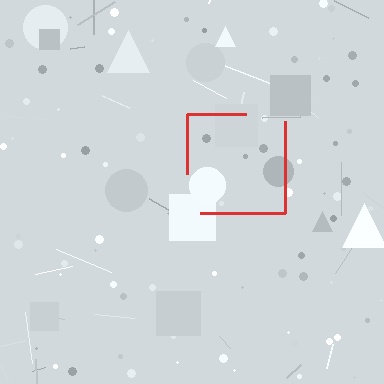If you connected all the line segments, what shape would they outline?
They would outline a square.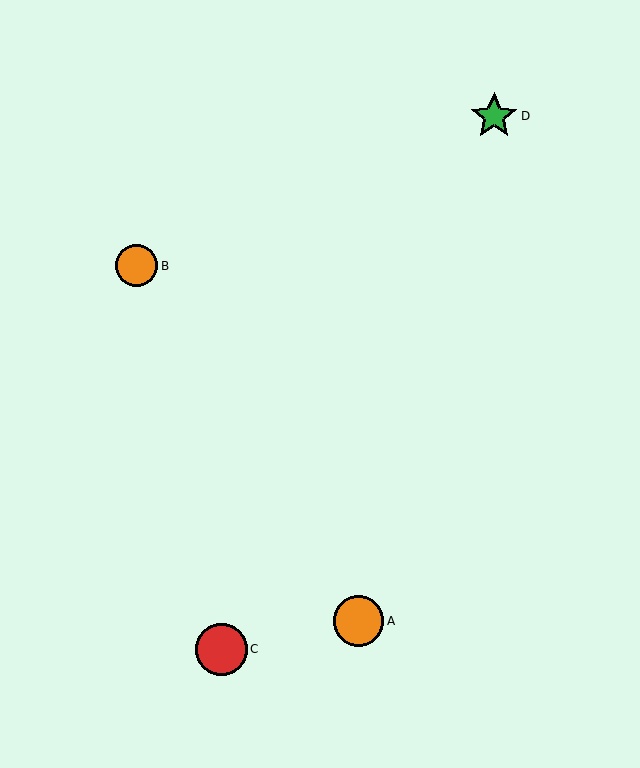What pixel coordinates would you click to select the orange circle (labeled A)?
Click at (359, 621) to select the orange circle A.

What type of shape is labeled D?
Shape D is a green star.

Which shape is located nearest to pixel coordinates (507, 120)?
The green star (labeled D) at (494, 116) is nearest to that location.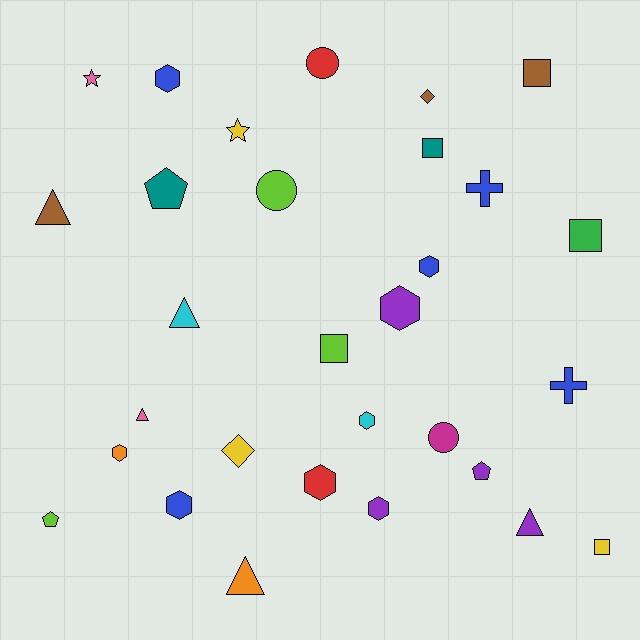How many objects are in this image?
There are 30 objects.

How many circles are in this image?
There are 3 circles.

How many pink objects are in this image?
There are 2 pink objects.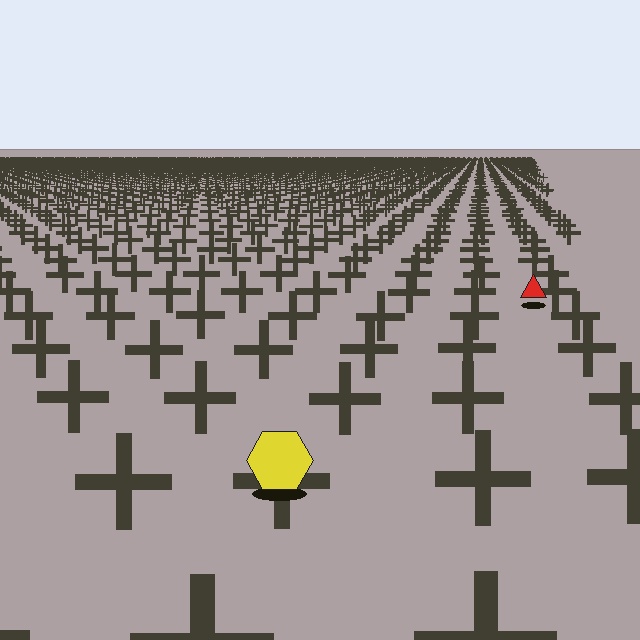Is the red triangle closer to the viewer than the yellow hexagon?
No. The yellow hexagon is closer — you can tell from the texture gradient: the ground texture is coarser near it.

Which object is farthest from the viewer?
The red triangle is farthest from the viewer. It appears smaller and the ground texture around it is denser.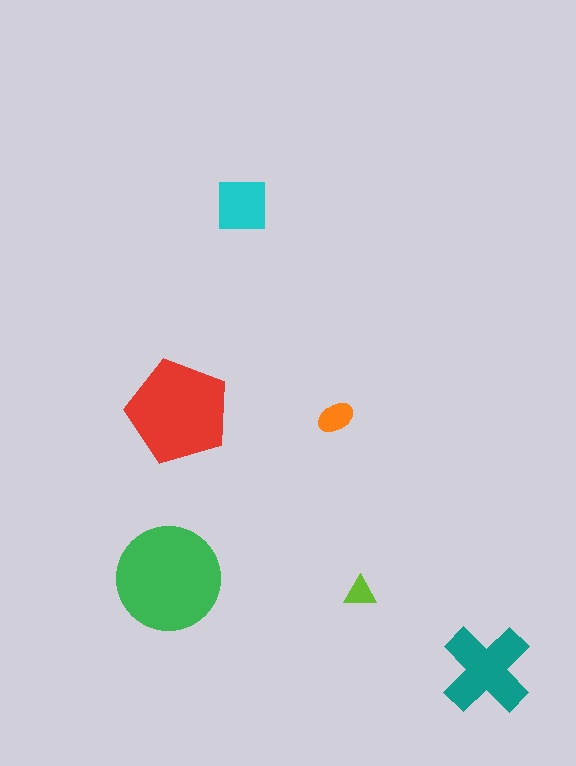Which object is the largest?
The green circle.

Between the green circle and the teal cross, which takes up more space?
The green circle.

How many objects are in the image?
There are 6 objects in the image.